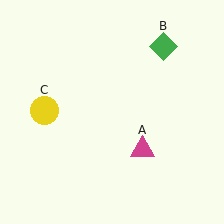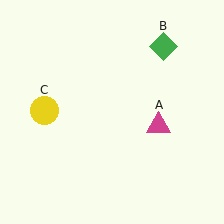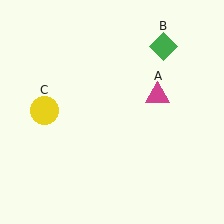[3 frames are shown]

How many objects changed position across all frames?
1 object changed position: magenta triangle (object A).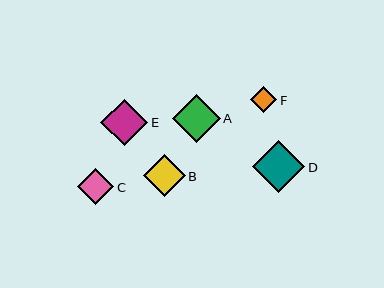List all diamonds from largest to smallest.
From largest to smallest: D, A, E, B, C, F.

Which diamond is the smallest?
Diamond F is the smallest with a size of approximately 26 pixels.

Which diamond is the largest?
Diamond D is the largest with a size of approximately 52 pixels.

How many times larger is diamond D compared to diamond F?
Diamond D is approximately 2.0 times the size of diamond F.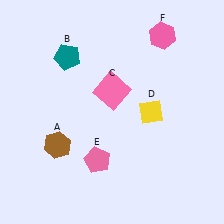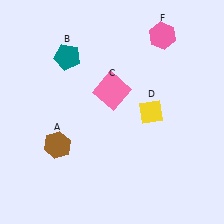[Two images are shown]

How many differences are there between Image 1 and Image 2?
There is 1 difference between the two images.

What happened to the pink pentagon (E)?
The pink pentagon (E) was removed in Image 2. It was in the bottom-left area of Image 1.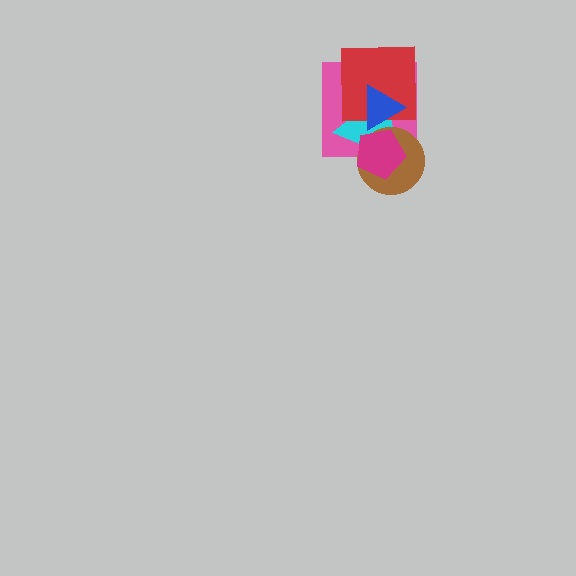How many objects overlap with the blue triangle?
4 objects overlap with the blue triangle.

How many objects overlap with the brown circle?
3 objects overlap with the brown circle.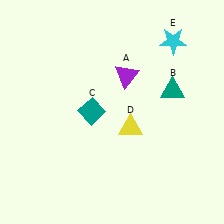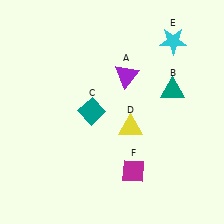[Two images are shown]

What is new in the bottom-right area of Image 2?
A magenta diamond (F) was added in the bottom-right area of Image 2.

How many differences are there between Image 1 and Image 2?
There is 1 difference between the two images.